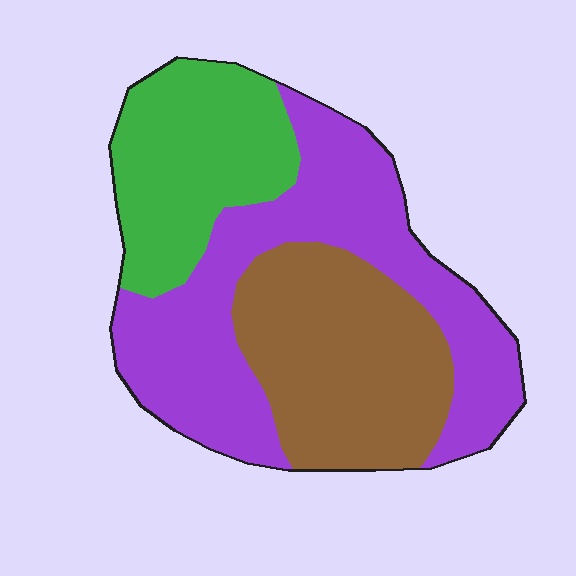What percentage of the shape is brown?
Brown covers 31% of the shape.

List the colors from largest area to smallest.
From largest to smallest: purple, brown, green.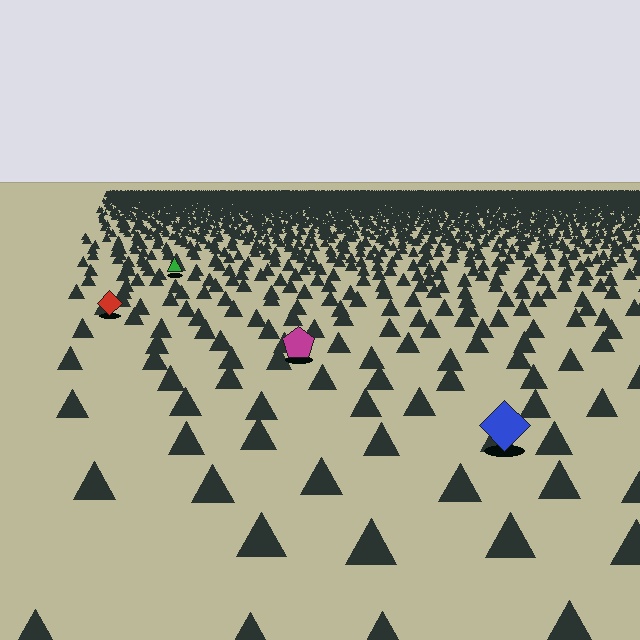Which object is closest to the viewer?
The blue diamond is closest. The texture marks near it are larger and more spread out.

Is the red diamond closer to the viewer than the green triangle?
Yes. The red diamond is closer — you can tell from the texture gradient: the ground texture is coarser near it.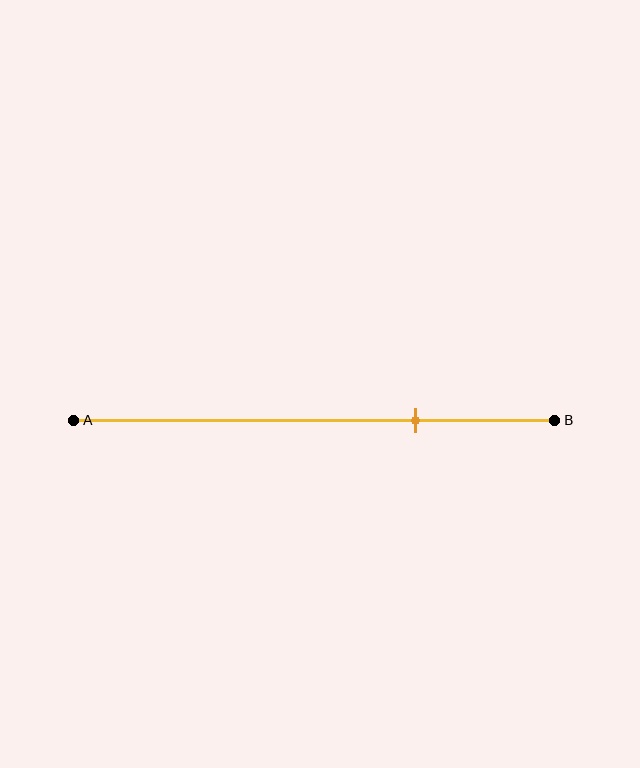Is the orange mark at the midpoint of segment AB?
No, the mark is at about 70% from A, not at the 50% midpoint.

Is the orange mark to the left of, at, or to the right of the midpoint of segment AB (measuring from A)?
The orange mark is to the right of the midpoint of segment AB.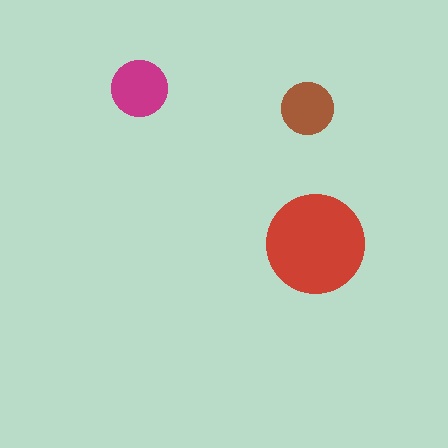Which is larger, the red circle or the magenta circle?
The red one.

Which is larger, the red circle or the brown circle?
The red one.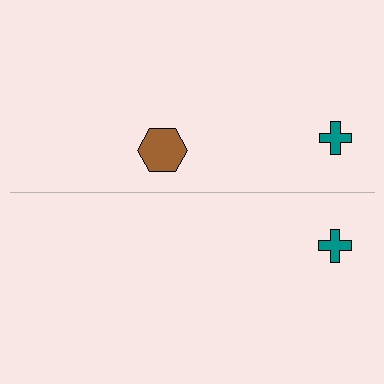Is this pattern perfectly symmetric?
No, the pattern is not perfectly symmetric. A brown hexagon is missing from the bottom side.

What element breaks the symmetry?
A brown hexagon is missing from the bottom side.